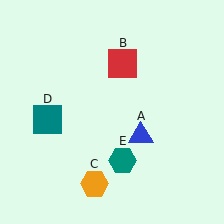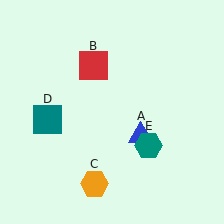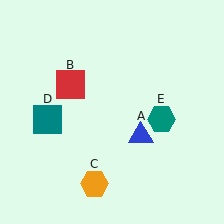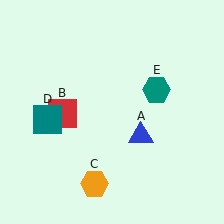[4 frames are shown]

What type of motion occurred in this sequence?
The red square (object B), teal hexagon (object E) rotated counterclockwise around the center of the scene.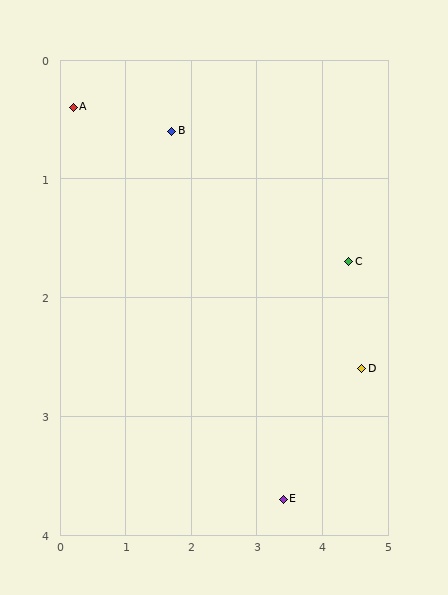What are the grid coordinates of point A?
Point A is at approximately (0.2, 0.4).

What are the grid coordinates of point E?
Point E is at approximately (3.4, 3.7).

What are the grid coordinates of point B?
Point B is at approximately (1.7, 0.6).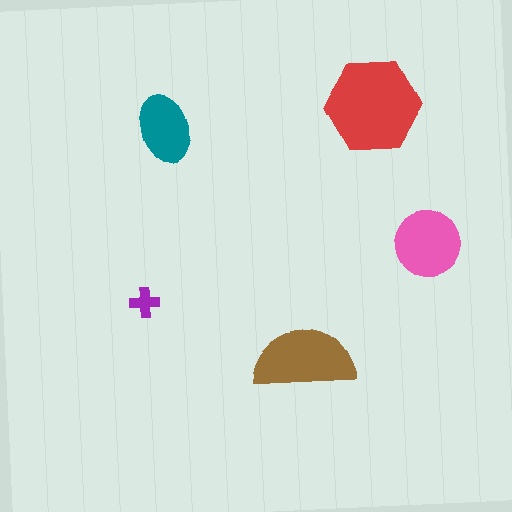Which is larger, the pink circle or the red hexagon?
The red hexagon.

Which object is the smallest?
The purple cross.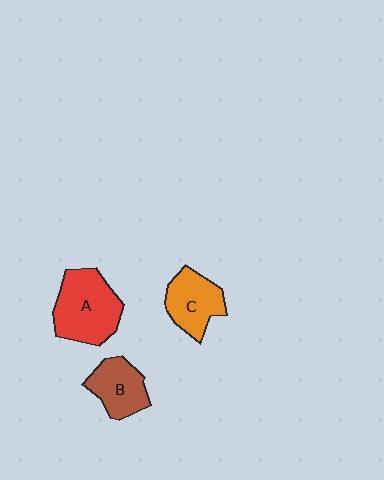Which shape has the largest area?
Shape A (red).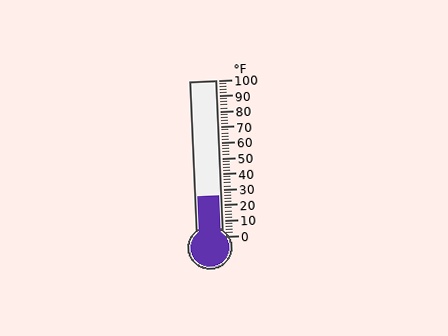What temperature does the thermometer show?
The thermometer shows approximately 26°F.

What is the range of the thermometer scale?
The thermometer scale ranges from 0°F to 100°F.